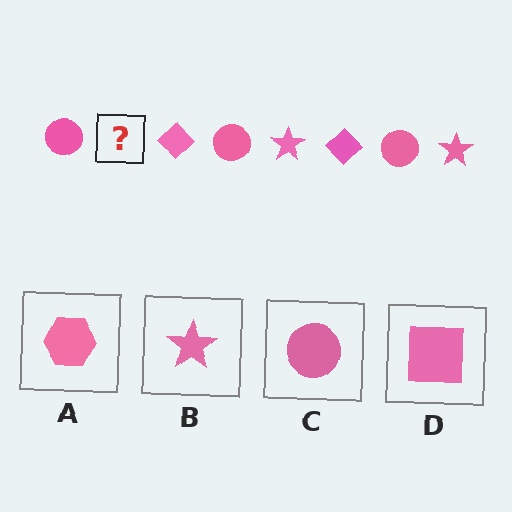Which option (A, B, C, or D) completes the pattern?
B.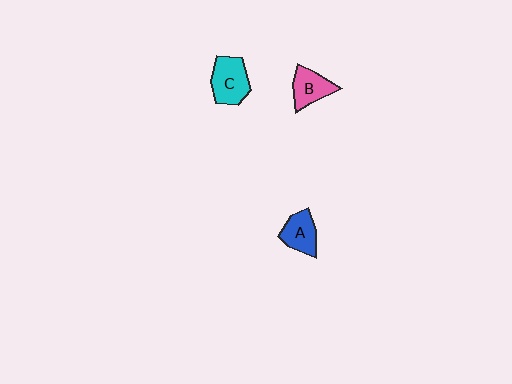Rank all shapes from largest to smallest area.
From largest to smallest: C (cyan), A (blue), B (pink).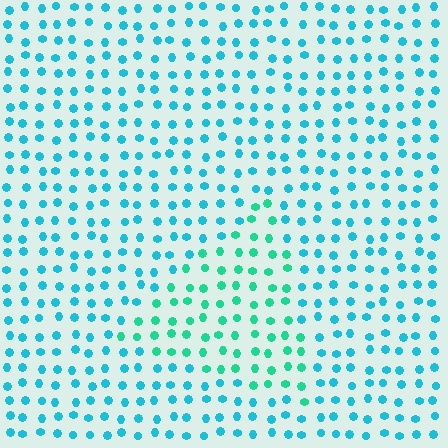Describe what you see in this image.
The image is filled with small cyan elements in a uniform arrangement. A triangle-shaped region is visible where the elements are tinted to a slightly different hue, forming a subtle color boundary.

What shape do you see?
I see a triangle.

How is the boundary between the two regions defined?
The boundary is defined purely by a slight shift in hue (about 30 degrees). Spacing, size, and orientation are identical on both sides.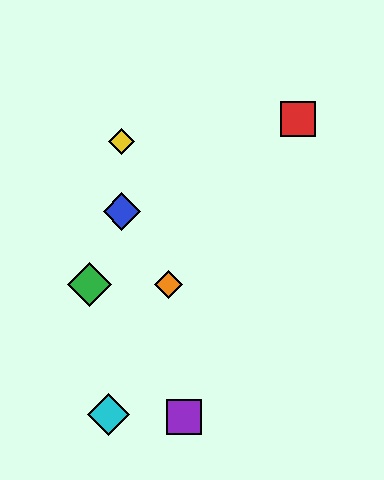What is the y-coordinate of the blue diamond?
The blue diamond is at y≈211.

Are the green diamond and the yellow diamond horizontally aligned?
No, the green diamond is at y≈284 and the yellow diamond is at y≈141.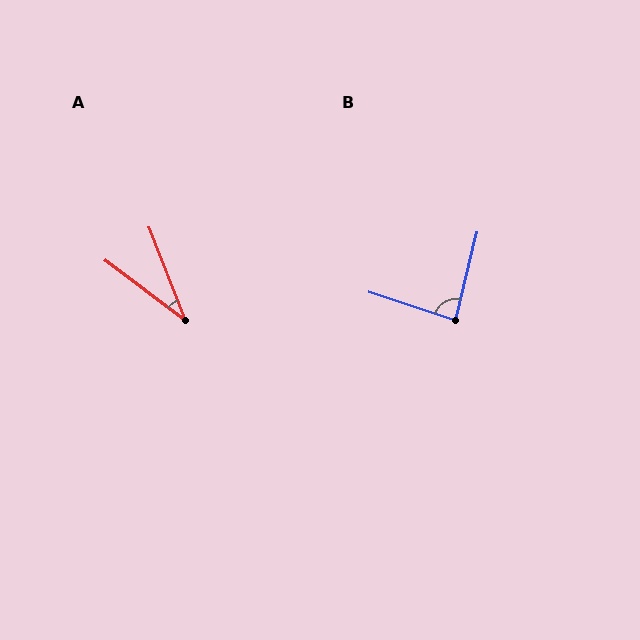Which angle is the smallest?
A, at approximately 32 degrees.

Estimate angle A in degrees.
Approximately 32 degrees.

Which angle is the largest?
B, at approximately 86 degrees.